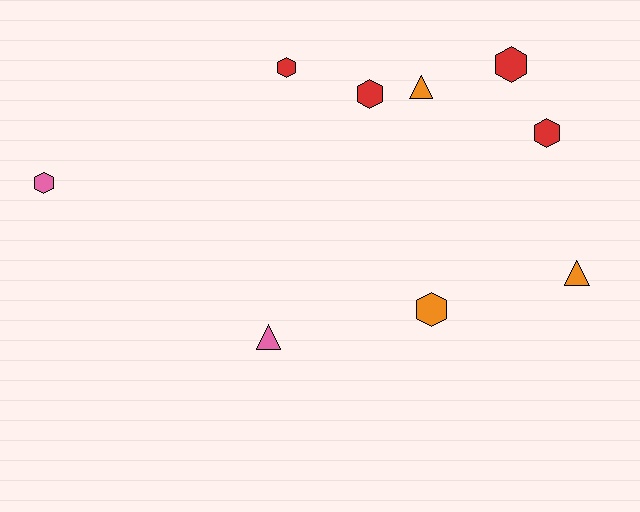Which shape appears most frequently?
Hexagon, with 6 objects.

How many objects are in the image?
There are 9 objects.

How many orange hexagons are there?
There is 1 orange hexagon.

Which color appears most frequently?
Red, with 4 objects.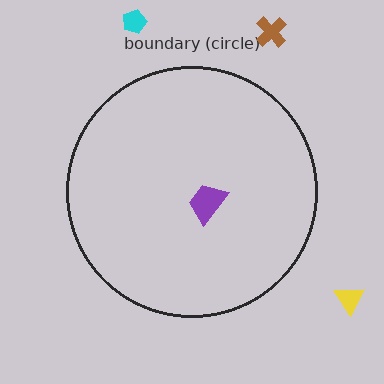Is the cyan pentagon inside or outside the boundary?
Outside.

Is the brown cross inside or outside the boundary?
Outside.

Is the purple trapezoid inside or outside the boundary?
Inside.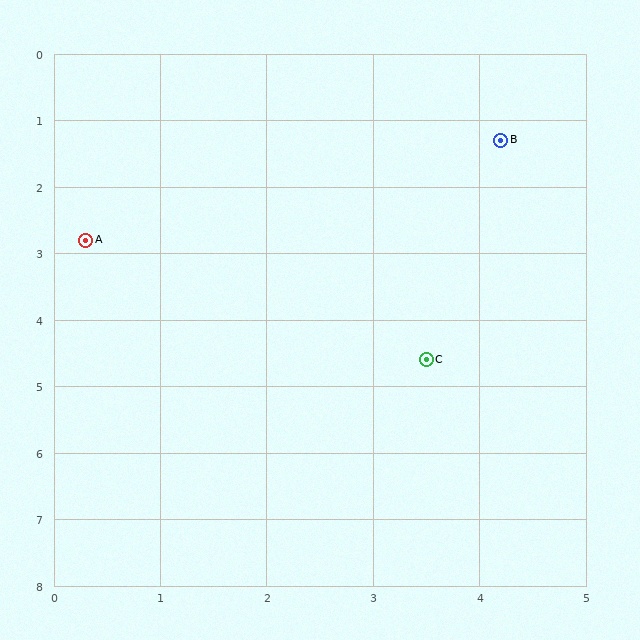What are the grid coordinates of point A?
Point A is at approximately (0.3, 2.8).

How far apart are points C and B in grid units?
Points C and B are about 3.4 grid units apart.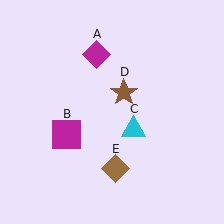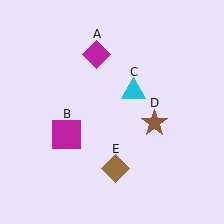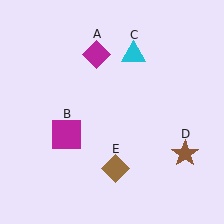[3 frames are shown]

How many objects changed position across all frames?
2 objects changed position: cyan triangle (object C), brown star (object D).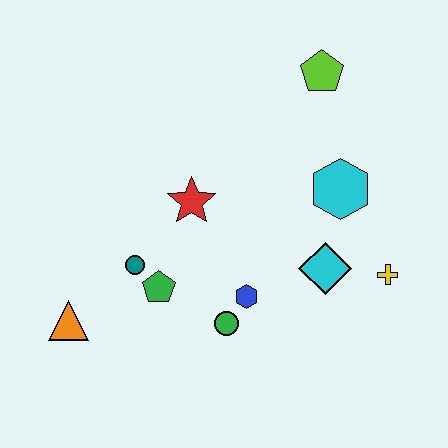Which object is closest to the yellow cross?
The cyan diamond is closest to the yellow cross.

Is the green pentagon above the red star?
No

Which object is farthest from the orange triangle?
The lime pentagon is farthest from the orange triangle.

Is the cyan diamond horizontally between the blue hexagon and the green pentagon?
No